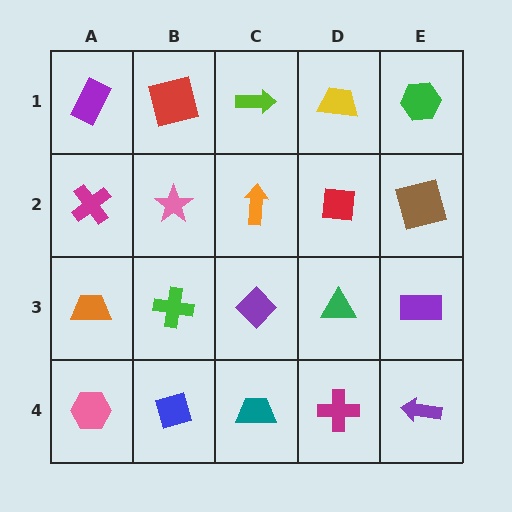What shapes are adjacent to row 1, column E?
A brown square (row 2, column E), a yellow trapezoid (row 1, column D).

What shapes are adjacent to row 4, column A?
An orange trapezoid (row 3, column A), a blue diamond (row 4, column B).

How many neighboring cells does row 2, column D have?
4.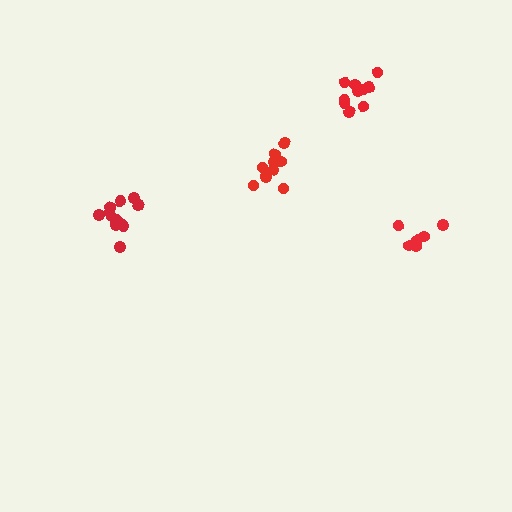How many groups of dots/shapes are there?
There are 4 groups.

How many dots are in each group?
Group 1: 12 dots, Group 2: 10 dots, Group 3: 10 dots, Group 4: 7 dots (39 total).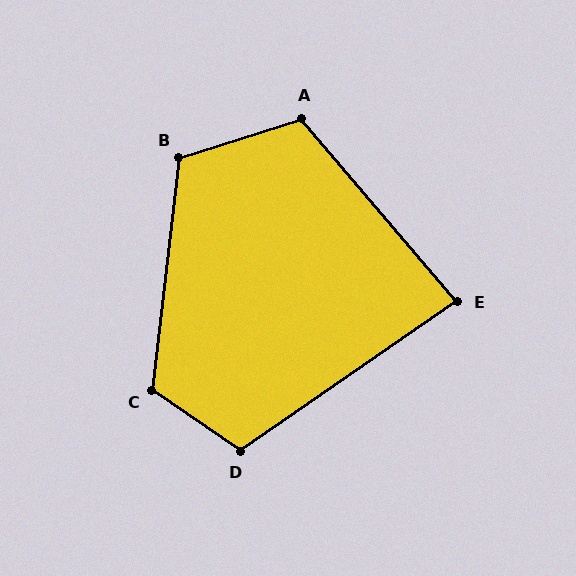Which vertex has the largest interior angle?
C, at approximately 118 degrees.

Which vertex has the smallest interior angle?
E, at approximately 84 degrees.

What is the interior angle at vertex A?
Approximately 113 degrees (obtuse).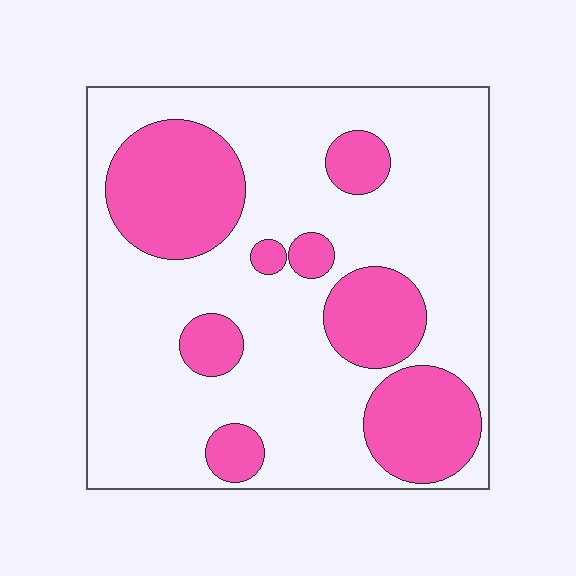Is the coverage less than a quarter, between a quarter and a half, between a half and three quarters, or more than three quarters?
Between a quarter and a half.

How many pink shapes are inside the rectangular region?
8.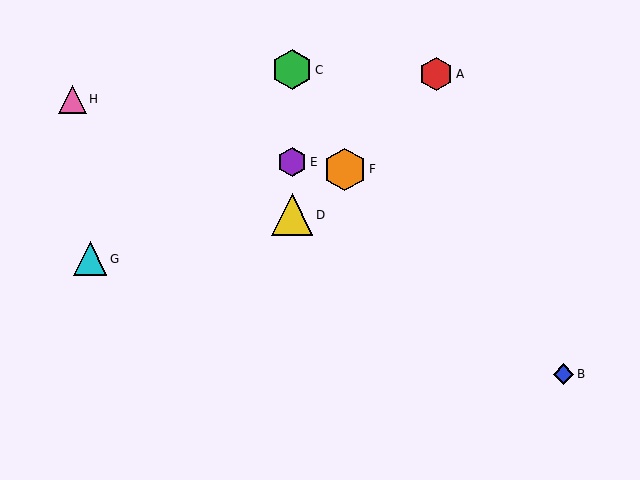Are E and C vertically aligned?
Yes, both are at x≈292.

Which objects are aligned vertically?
Objects C, D, E are aligned vertically.